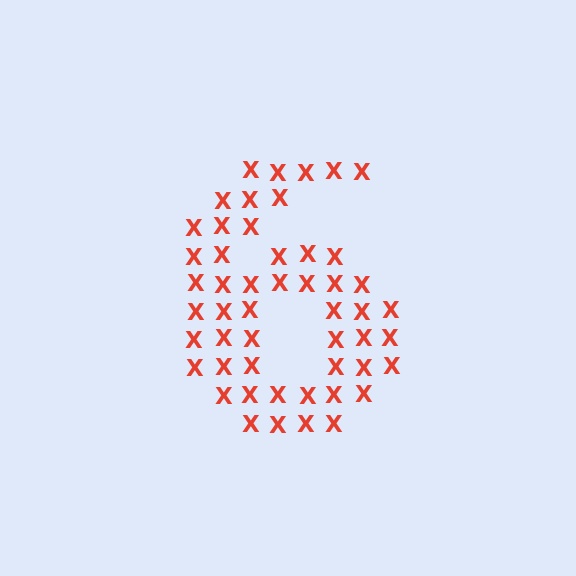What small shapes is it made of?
It is made of small letter X's.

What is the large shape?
The large shape is the digit 6.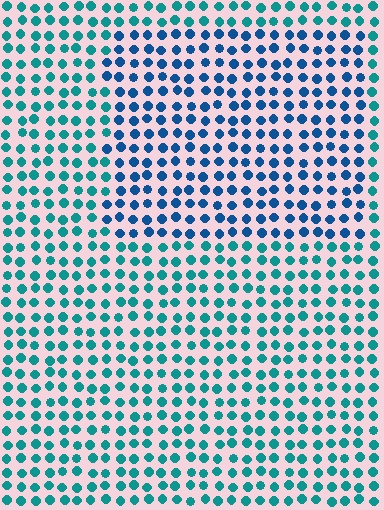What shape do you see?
I see a rectangle.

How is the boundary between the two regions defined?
The boundary is defined purely by a slight shift in hue (about 33 degrees). Spacing, size, and orientation are identical on both sides.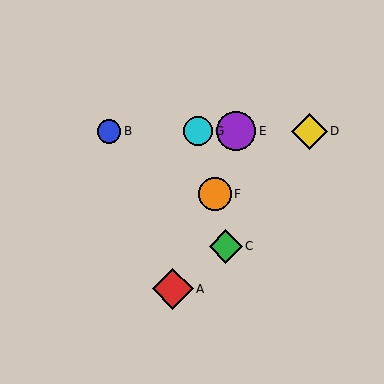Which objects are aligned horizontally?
Objects B, D, E, G are aligned horizontally.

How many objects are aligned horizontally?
4 objects (B, D, E, G) are aligned horizontally.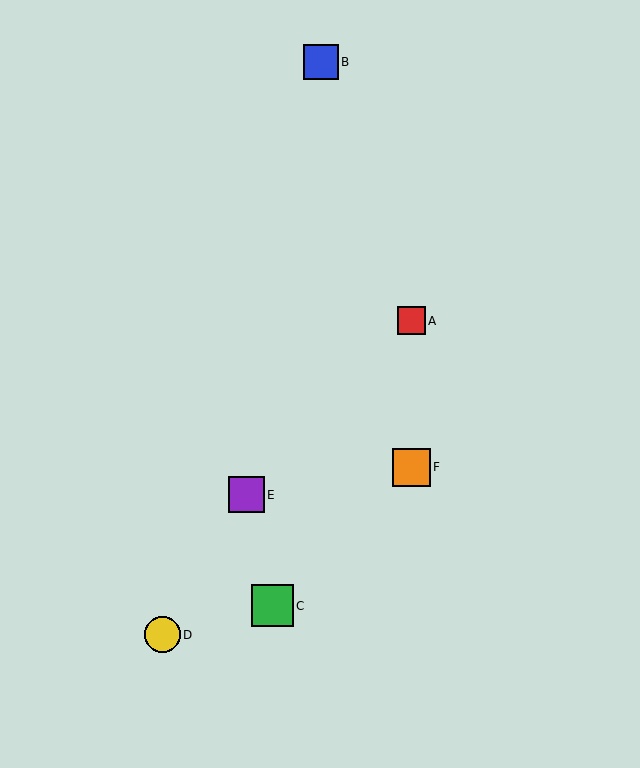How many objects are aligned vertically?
2 objects (A, F) are aligned vertically.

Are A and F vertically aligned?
Yes, both are at x≈411.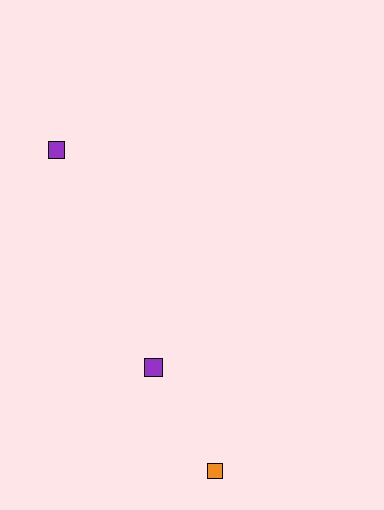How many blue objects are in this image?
There are no blue objects.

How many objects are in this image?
There are 3 objects.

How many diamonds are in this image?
There are no diamonds.